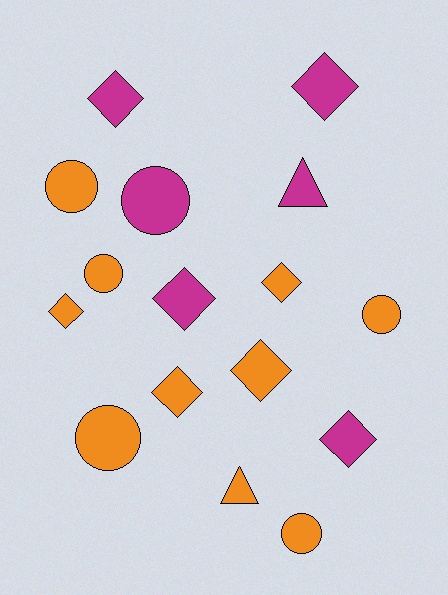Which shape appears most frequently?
Diamond, with 8 objects.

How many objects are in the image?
There are 16 objects.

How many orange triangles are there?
There is 1 orange triangle.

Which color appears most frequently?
Orange, with 10 objects.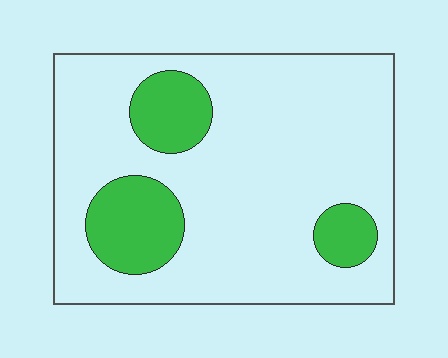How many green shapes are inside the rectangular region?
3.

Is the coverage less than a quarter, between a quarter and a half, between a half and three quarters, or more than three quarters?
Less than a quarter.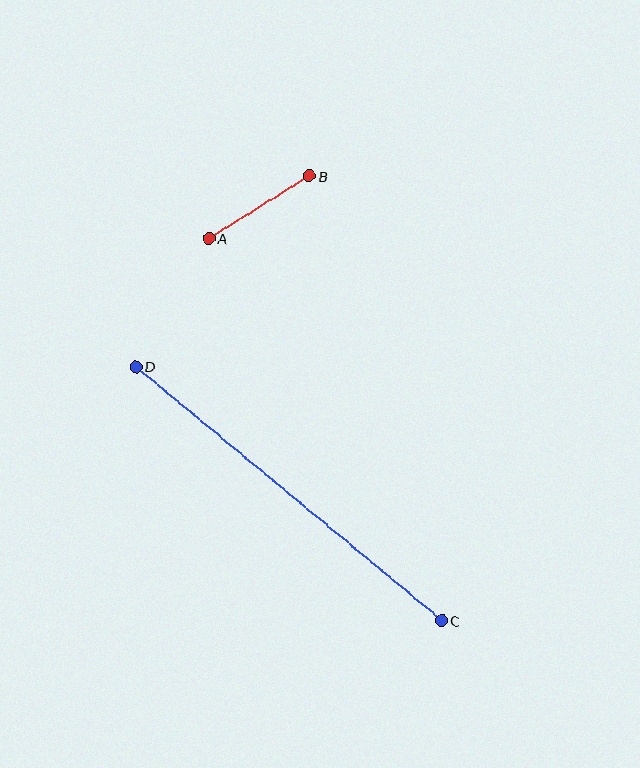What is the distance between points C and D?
The distance is approximately 397 pixels.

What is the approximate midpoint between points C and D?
The midpoint is at approximately (289, 494) pixels.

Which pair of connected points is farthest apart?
Points C and D are farthest apart.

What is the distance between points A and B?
The distance is approximately 118 pixels.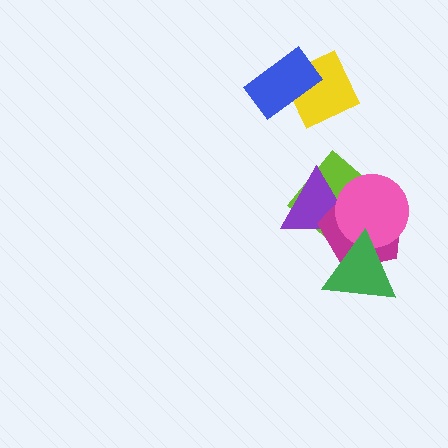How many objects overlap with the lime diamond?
4 objects overlap with the lime diamond.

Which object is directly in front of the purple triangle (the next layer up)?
The magenta pentagon is directly in front of the purple triangle.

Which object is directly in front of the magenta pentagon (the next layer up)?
The pink circle is directly in front of the magenta pentagon.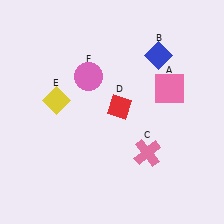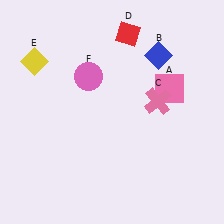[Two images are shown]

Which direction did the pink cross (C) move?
The pink cross (C) moved up.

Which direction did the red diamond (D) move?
The red diamond (D) moved up.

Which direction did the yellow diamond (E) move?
The yellow diamond (E) moved up.